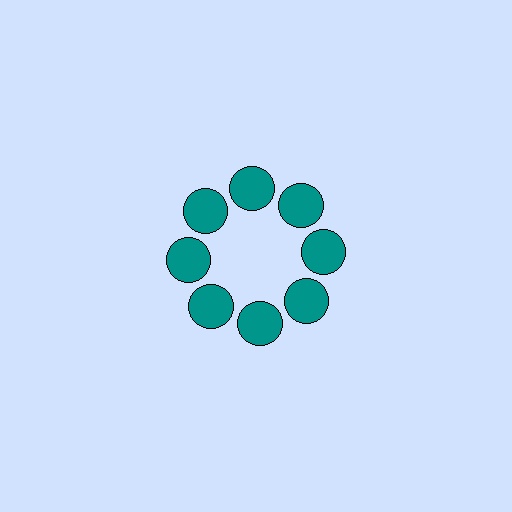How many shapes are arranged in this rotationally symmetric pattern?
There are 8 shapes, arranged in 8 groups of 1.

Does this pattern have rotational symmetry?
Yes, this pattern has 8-fold rotational symmetry. It looks the same after rotating 45 degrees around the center.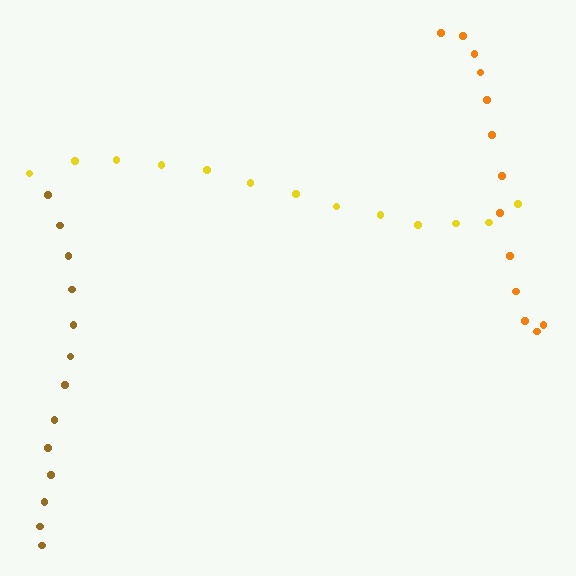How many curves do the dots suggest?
There are 3 distinct paths.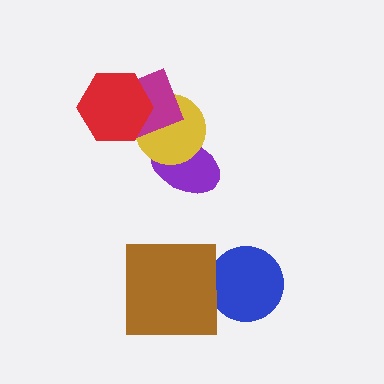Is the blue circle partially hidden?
No, no other shape covers it.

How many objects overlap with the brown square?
0 objects overlap with the brown square.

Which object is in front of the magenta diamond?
The red hexagon is in front of the magenta diamond.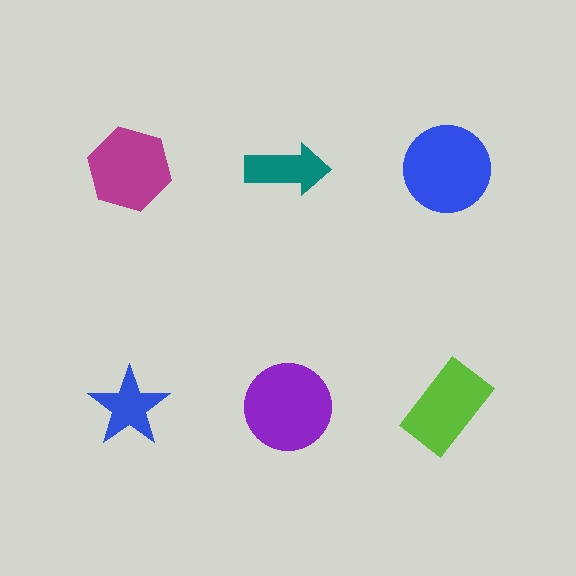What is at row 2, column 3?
A lime rectangle.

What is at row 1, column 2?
A teal arrow.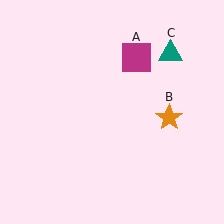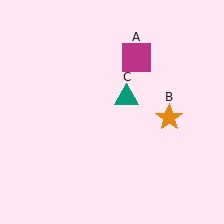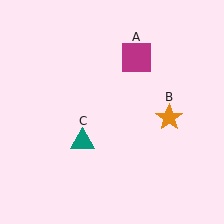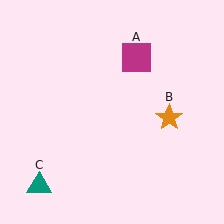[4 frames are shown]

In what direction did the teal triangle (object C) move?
The teal triangle (object C) moved down and to the left.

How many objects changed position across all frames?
1 object changed position: teal triangle (object C).